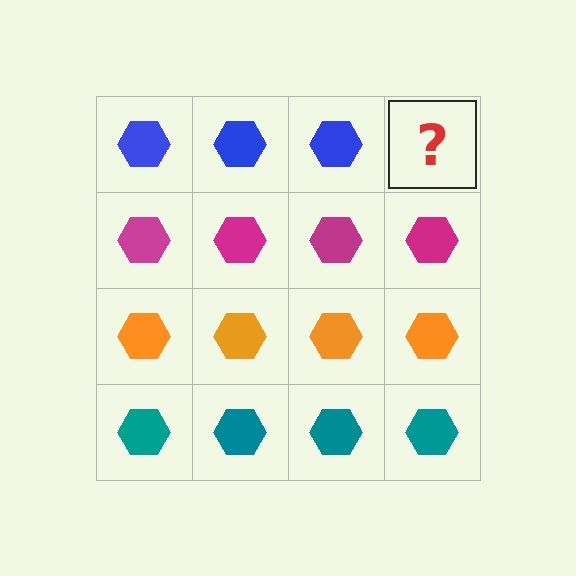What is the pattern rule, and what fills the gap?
The rule is that each row has a consistent color. The gap should be filled with a blue hexagon.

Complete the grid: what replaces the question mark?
The question mark should be replaced with a blue hexagon.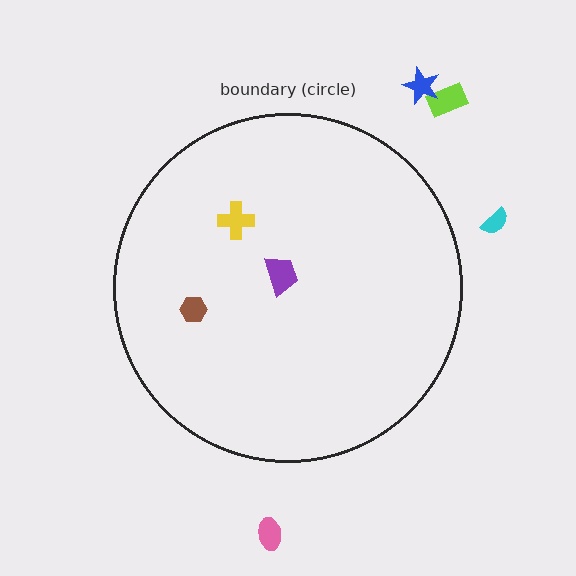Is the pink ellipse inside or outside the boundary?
Outside.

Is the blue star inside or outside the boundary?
Outside.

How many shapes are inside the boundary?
3 inside, 4 outside.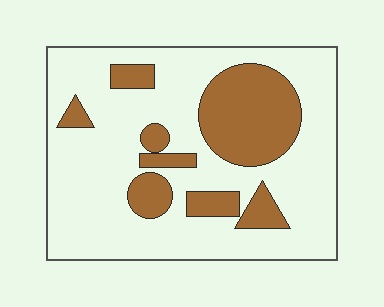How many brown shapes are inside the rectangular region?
8.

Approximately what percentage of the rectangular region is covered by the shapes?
Approximately 25%.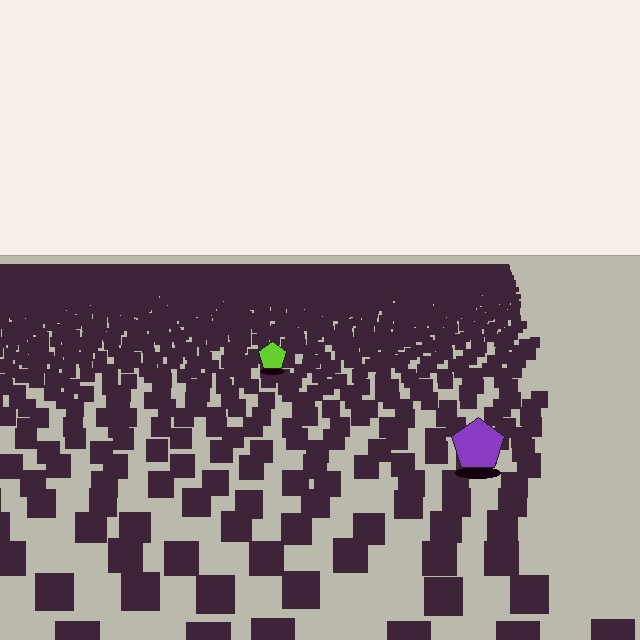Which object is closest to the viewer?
The purple pentagon is closest. The texture marks near it are larger and more spread out.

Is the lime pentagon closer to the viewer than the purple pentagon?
No. The purple pentagon is closer — you can tell from the texture gradient: the ground texture is coarser near it.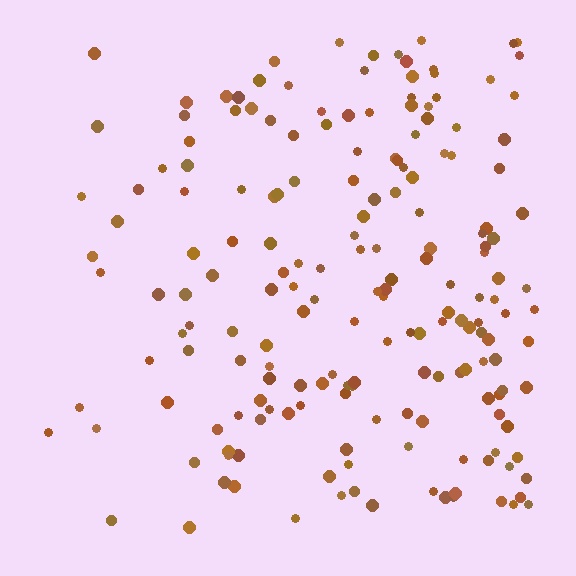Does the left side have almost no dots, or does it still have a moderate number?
Still a moderate number, just noticeably fewer than the right.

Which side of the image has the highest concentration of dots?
The right.